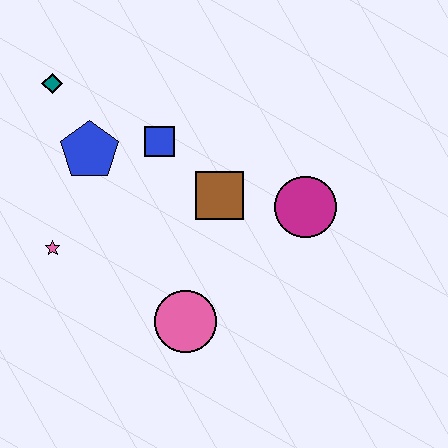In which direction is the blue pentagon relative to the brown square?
The blue pentagon is to the left of the brown square.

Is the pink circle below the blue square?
Yes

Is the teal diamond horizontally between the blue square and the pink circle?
No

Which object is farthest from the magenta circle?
The teal diamond is farthest from the magenta circle.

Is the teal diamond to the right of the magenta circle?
No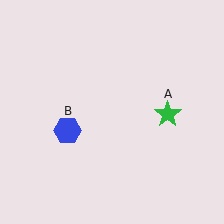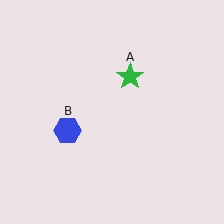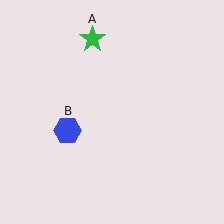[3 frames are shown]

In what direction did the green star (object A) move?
The green star (object A) moved up and to the left.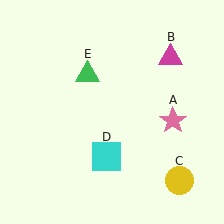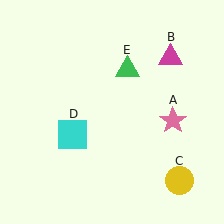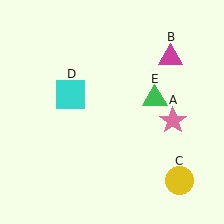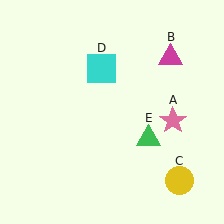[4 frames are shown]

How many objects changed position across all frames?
2 objects changed position: cyan square (object D), green triangle (object E).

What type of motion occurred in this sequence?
The cyan square (object D), green triangle (object E) rotated clockwise around the center of the scene.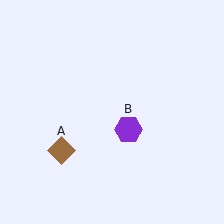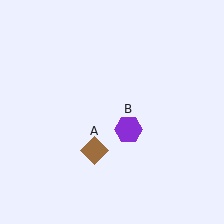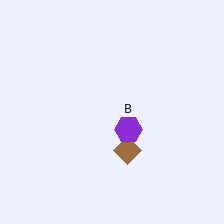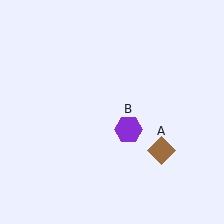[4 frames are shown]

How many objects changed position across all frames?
1 object changed position: brown diamond (object A).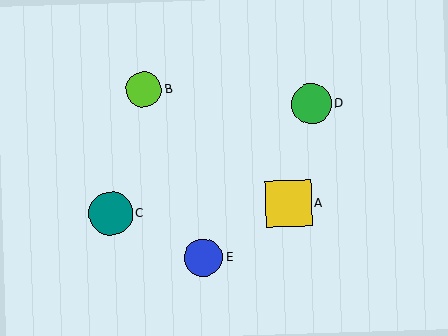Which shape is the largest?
The yellow square (labeled A) is the largest.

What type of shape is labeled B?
Shape B is a lime circle.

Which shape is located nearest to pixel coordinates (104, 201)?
The teal circle (labeled C) at (111, 213) is nearest to that location.